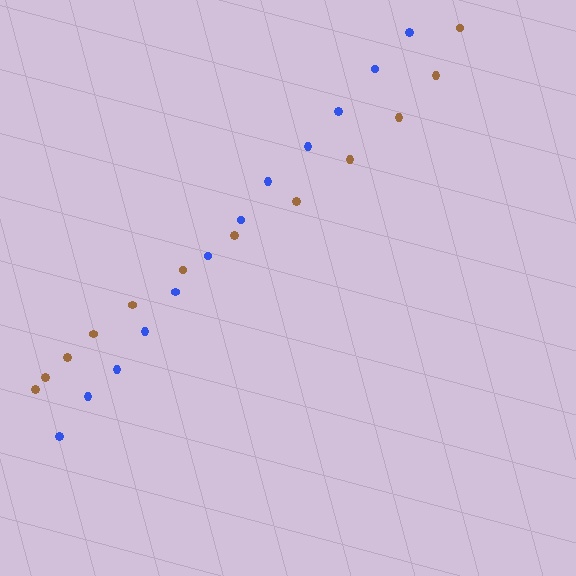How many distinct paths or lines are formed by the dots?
There are 2 distinct paths.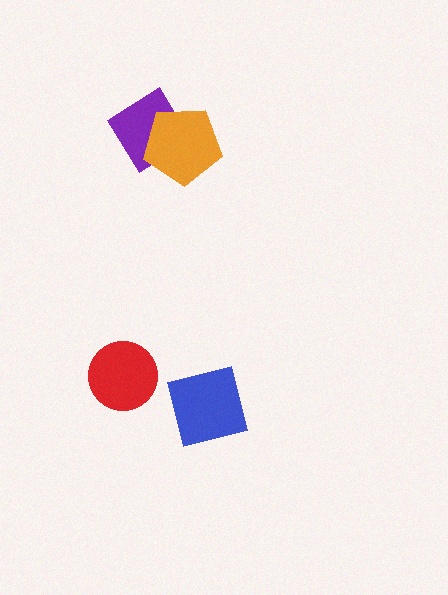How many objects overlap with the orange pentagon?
1 object overlaps with the orange pentagon.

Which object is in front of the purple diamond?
The orange pentagon is in front of the purple diamond.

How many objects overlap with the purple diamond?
1 object overlaps with the purple diamond.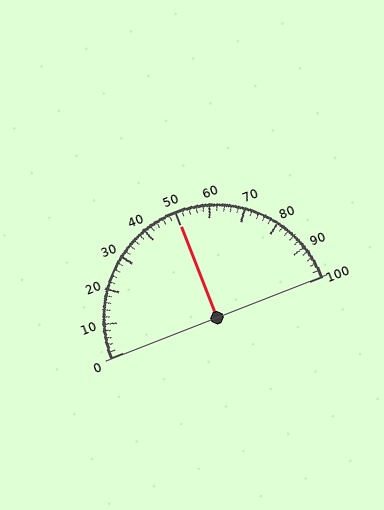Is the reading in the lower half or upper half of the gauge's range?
The reading is in the upper half of the range (0 to 100).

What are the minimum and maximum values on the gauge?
The gauge ranges from 0 to 100.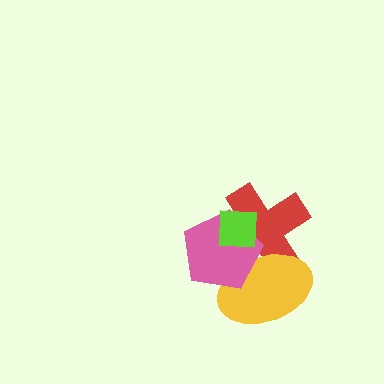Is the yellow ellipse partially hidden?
Yes, it is partially covered by another shape.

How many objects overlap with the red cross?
3 objects overlap with the red cross.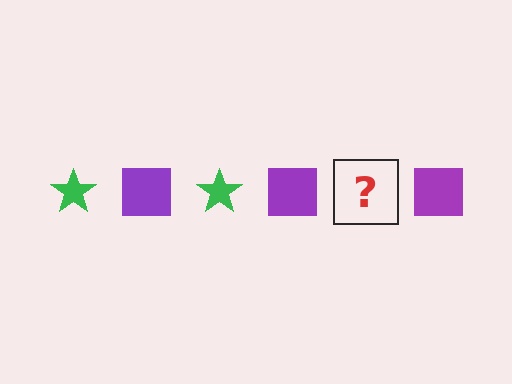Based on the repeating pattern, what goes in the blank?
The blank should be a green star.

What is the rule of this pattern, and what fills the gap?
The rule is that the pattern alternates between green star and purple square. The gap should be filled with a green star.